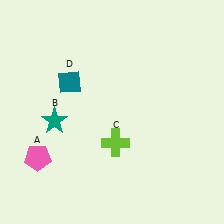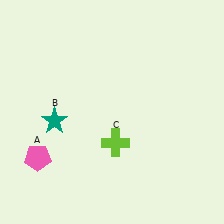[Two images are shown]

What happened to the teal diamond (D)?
The teal diamond (D) was removed in Image 2. It was in the top-left area of Image 1.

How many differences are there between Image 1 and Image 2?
There is 1 difference between the two images.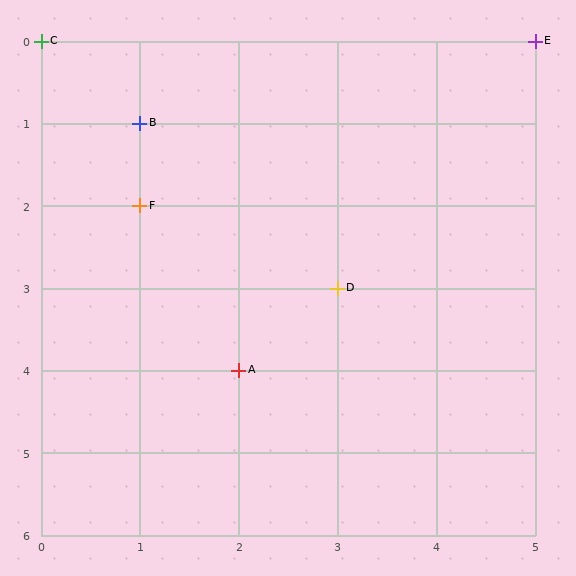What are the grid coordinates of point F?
Point F is at grid coordinates (1, 2).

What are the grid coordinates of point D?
Point D is at grid coordinates (3, 3).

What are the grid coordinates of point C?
Point C is at grid coordinates (0, 0).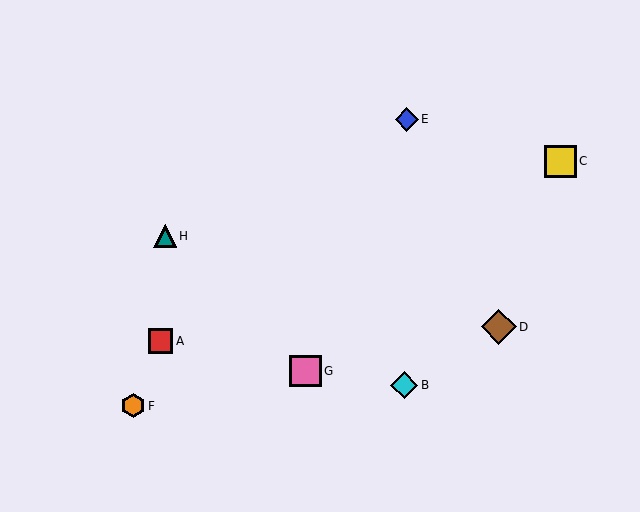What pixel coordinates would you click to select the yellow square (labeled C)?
Click at (560, 161) to select the yellow square C.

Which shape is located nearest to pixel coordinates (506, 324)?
The brown diamond (labeled D) at (499, 327) is nearest to that location.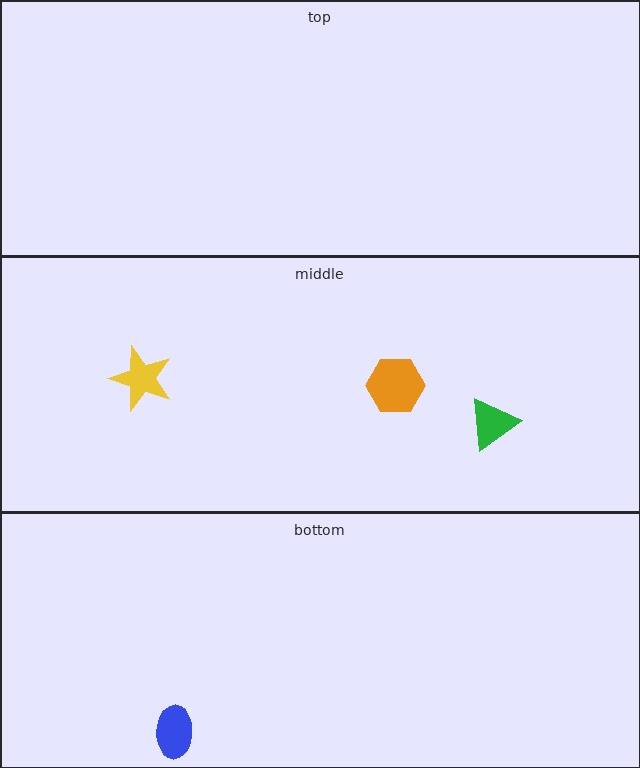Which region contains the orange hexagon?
The middle region.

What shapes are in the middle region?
The green triangle, the orange hexagon, the yellow star.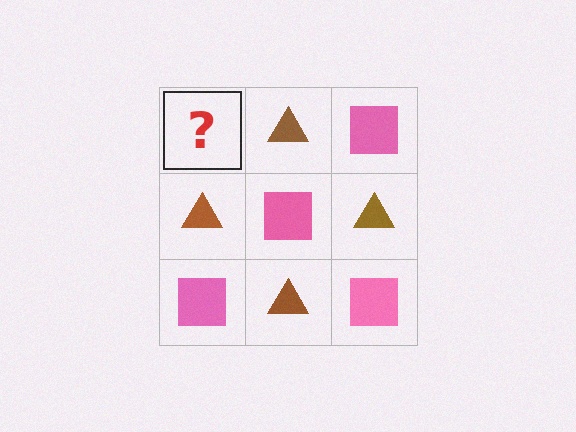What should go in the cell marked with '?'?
The missing cell should contain a pink square.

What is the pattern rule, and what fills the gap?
The rule is that it alternates pink square and brown triangle in a checkerboard pattern. The gap should be filled with a pink square.